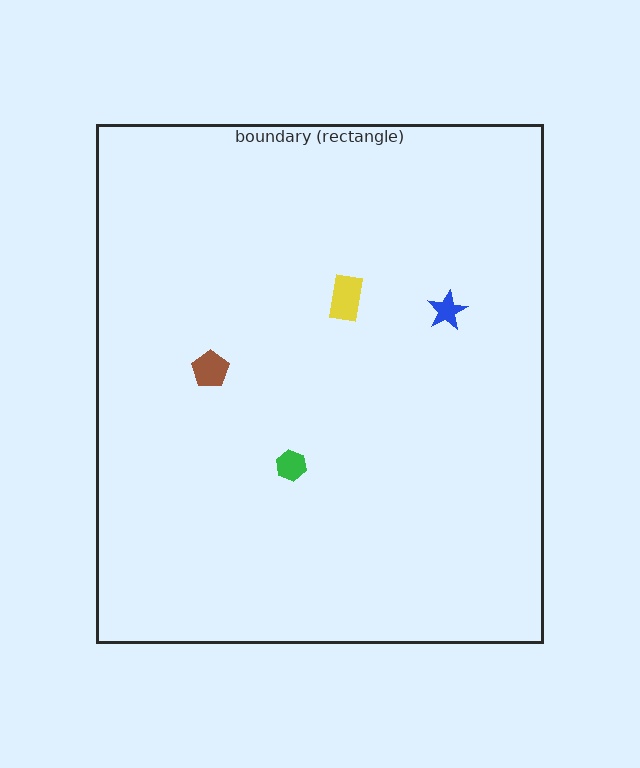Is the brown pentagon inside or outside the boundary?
Inside.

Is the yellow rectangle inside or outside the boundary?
Inside.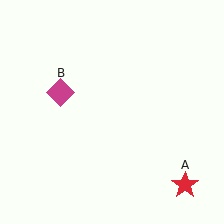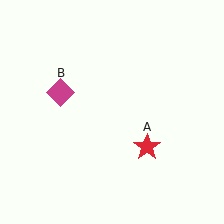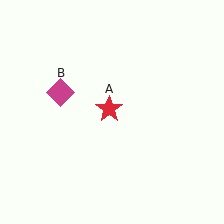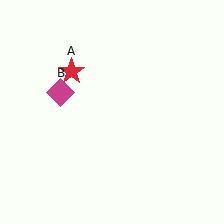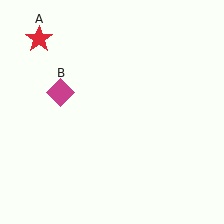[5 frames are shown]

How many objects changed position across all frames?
1 object changed position: red star (object A).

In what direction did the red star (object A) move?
The red star (object A) moved up and to the left.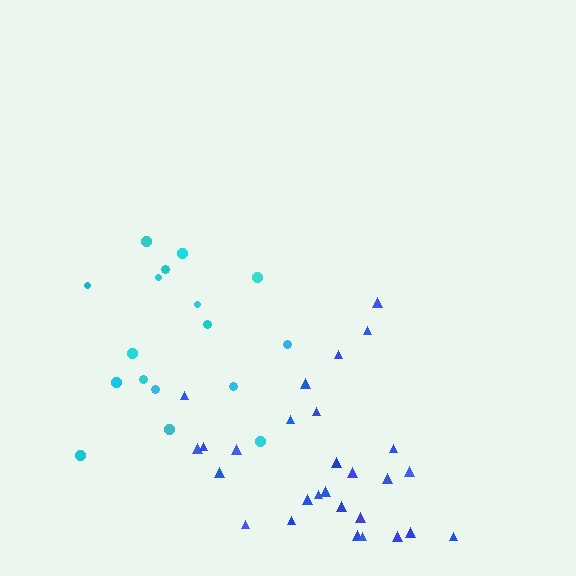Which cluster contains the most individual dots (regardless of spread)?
Blue (28).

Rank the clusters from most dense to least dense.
blue, cyan.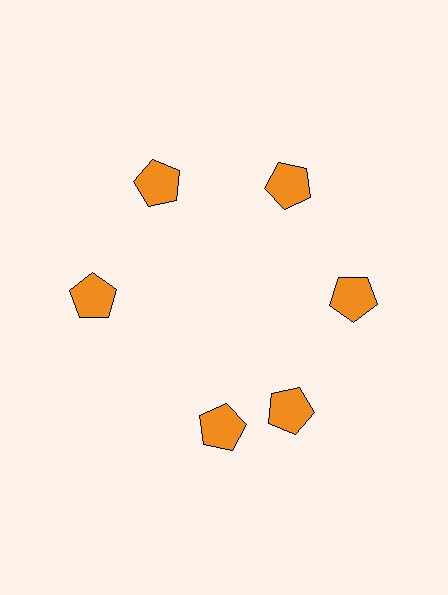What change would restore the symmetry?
The symmetry would be restored by rotating it back into even spacing with its neighbors so that all 6 pentagons sit at equal angles and equal distance from the center.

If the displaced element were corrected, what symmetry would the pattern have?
It would have 6-fold rotational symmetry — the pattern would map onto itself every 60 degrees.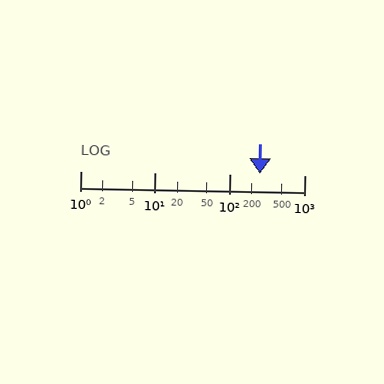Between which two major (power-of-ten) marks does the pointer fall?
The pointer is between 100 and 1000.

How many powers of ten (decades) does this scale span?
The scale spans 3 decades, from 1 to 1000.